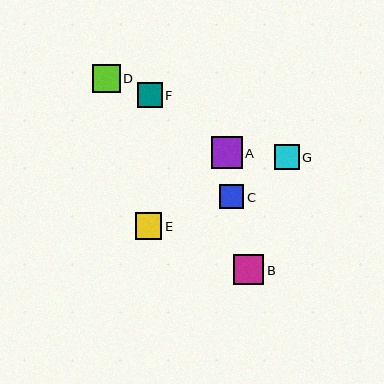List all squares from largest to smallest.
From largest to smallest: A, B, D, E, G, F, C.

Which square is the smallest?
Square C is the smallest with a size of approximately 24 pixels.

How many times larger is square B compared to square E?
Square B is approximately 1.1 times the size of square E.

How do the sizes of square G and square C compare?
Square G and square C are approximately the same size.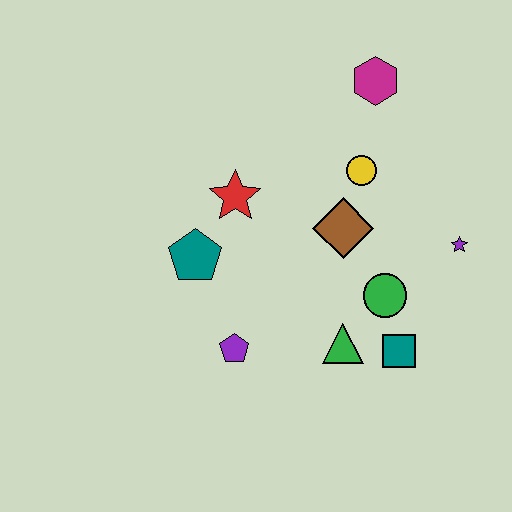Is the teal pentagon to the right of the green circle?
No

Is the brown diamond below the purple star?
No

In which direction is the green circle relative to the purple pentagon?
The green circle is to the right of the purple pentagon.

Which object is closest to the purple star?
The green circle is closest to the purple star.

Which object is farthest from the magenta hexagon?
The purple pentagon is farthest from the magenta hexagon.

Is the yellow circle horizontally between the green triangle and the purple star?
Yes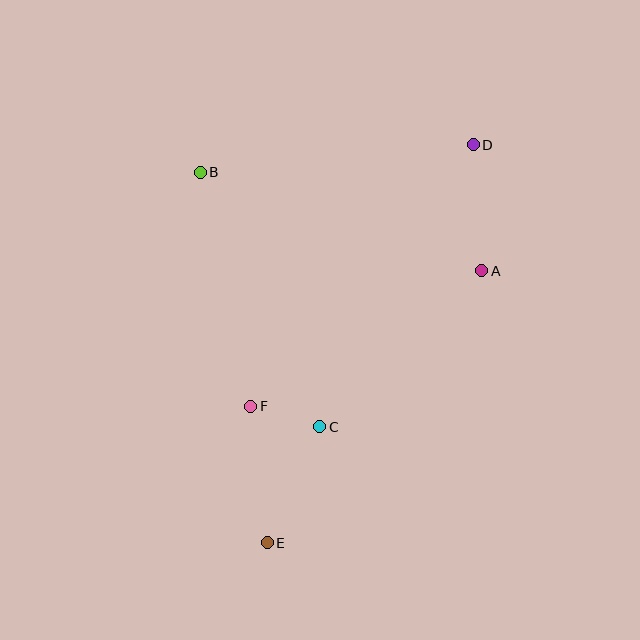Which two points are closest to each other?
Points C and F are closest to each other.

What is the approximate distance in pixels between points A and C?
The distance between A and C is approximately 225 pixels.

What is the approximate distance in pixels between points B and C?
The distance between B and C is approximately 281 pixels.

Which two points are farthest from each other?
Points D and E are farthest from each other.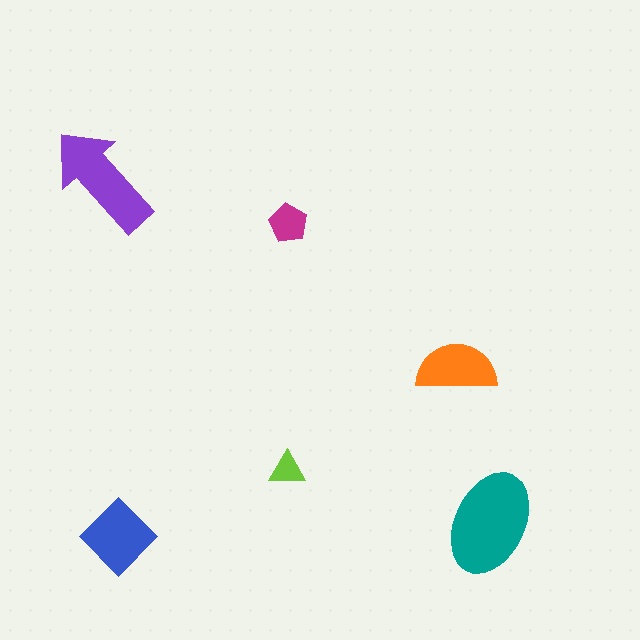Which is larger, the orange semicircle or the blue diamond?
The blue diamond.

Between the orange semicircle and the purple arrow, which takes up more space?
The purple arrow.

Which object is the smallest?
The lime triangle.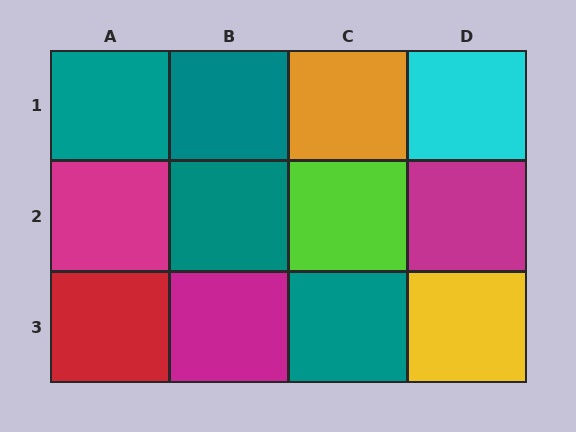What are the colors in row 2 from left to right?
Magenta, teal, lime, magenta.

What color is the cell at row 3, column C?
Teal.